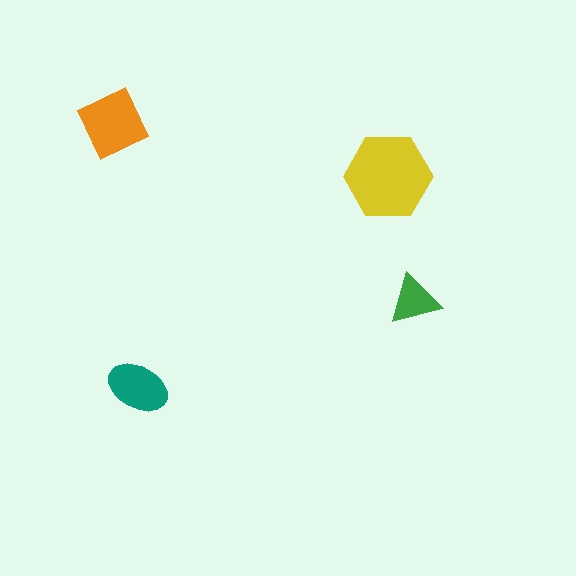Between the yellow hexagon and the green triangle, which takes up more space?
The yellow hexagon.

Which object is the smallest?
The green triangle.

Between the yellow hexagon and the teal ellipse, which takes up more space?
The yellow hexagon.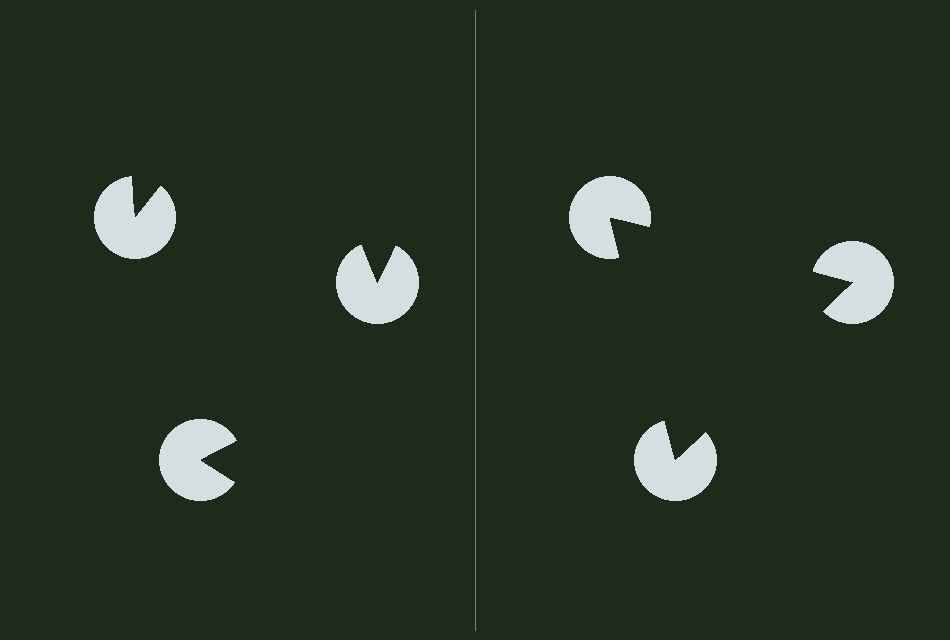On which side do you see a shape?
An illusory triangle appears on the right side. On the left side the wedge cuts are rotated, so no coherent shape forms.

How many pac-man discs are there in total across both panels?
6 — 3 on each side.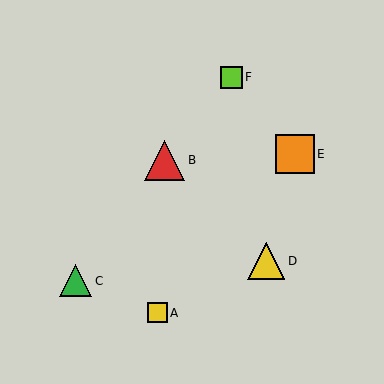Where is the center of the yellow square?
The center of the yellow square is at (157, 313).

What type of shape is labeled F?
Shape F is a lime square.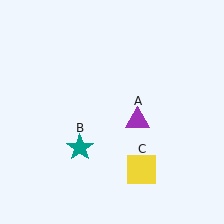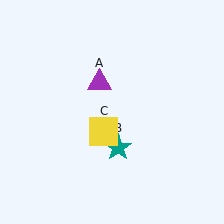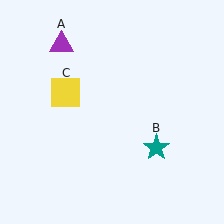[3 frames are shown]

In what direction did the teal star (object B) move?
The teal star (object B) moved right.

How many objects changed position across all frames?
3 objects changed position: purple triangle (object A), teal star (object B), yellow square (object C).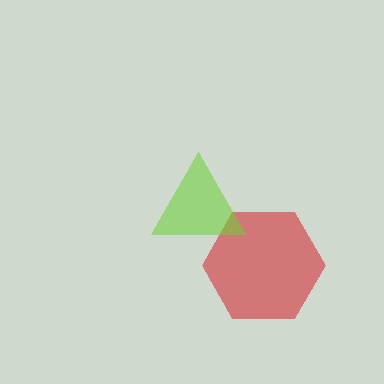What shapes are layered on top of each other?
The layered shapes are: a red hexagon, a lime triangle.